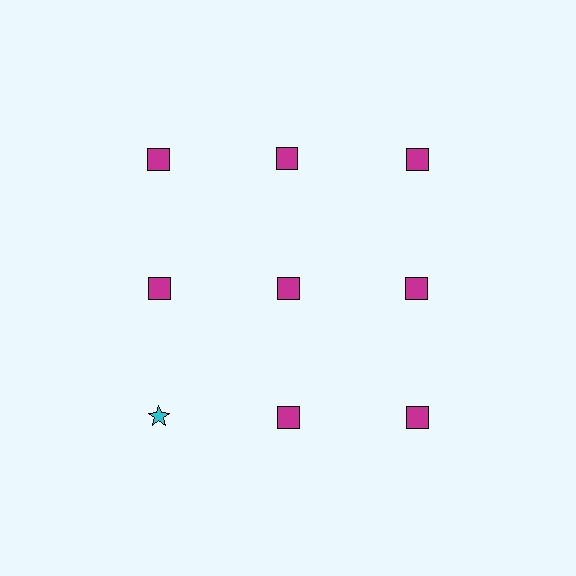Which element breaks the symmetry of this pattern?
The cyan star in the third row, leftmost column breaks the symmetry. All other shapes are magenta squares.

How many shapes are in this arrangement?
There are 9 shapes arranged in a grid pattern.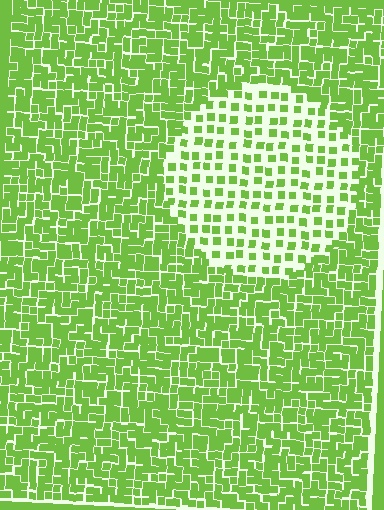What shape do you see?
I see a circle.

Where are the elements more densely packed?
The elements are more densely packed outside the circle boundary.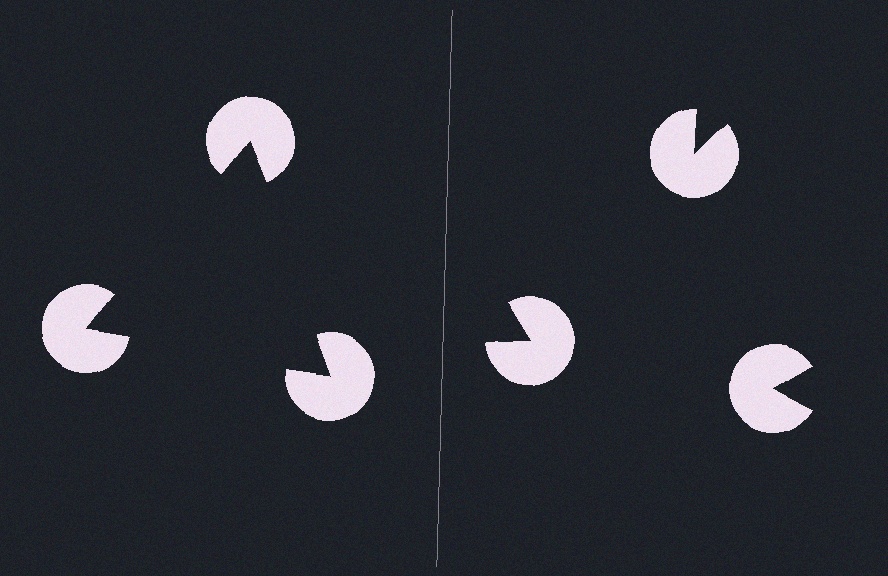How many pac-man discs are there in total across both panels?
6 — 3 on each side.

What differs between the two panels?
The pac-man discs are positioned identically on both sides; only the wedge orientations differ. On the left they align to a triangle; on the right they are misaligned.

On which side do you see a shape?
An illusory triangle appears on the left side. On the right side the wedge cuts are rotated, so no coherent shape forms.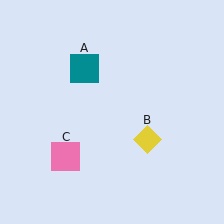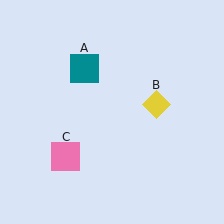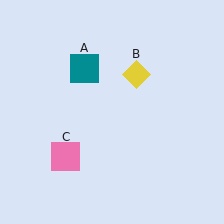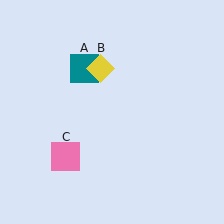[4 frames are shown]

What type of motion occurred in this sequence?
The yellow diamond (object B) rotated counterclockwise around the center of the scene.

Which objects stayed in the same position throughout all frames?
Teal square (object A) and pink square (object C) remained stationary.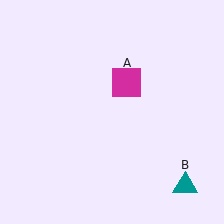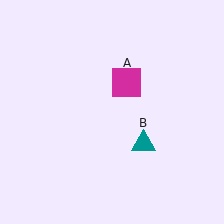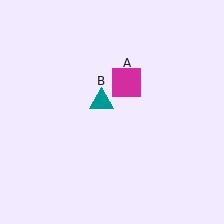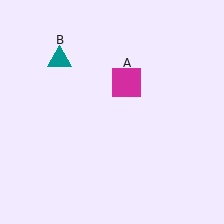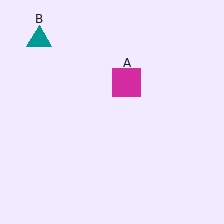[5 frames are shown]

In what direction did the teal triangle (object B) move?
The teal triangle (object B) moved up and to the left.